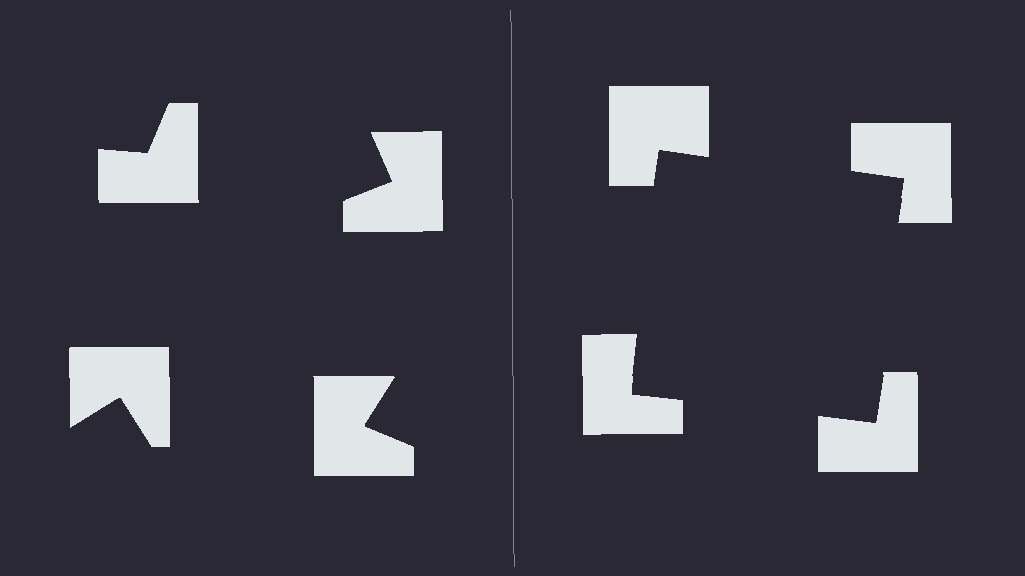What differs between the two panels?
The notched squares are positioned identically on both sides; only the wedge orientations differ. On the right they align to a square; on the left they are misaligned.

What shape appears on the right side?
An illusory square.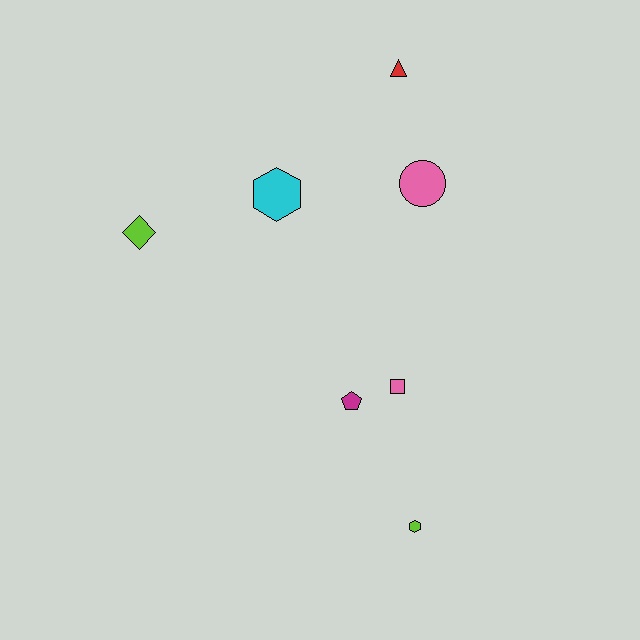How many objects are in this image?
There are 7 objects.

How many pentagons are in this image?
There is 1 pentagon.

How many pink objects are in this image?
There are 2 pink objects.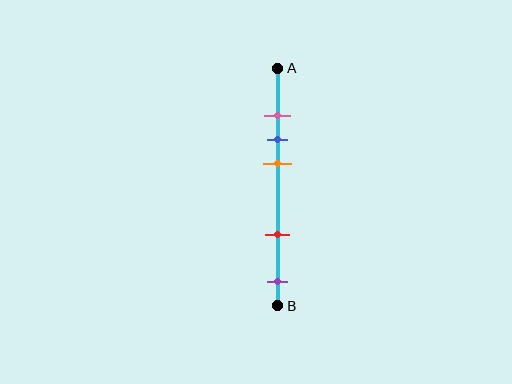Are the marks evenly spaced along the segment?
No, the marks are not evenly spaced.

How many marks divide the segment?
There are 5 marks dividing the segment.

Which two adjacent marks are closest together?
The pink and blue marks are the closest adjacent pair.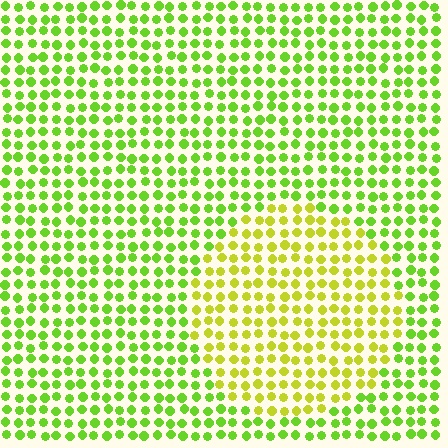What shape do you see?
I see a circle.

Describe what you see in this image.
The image is filled with small lime elements in a uniform arrangement. A circle-shaped region is visible where the elements are tinted to a slightly different hue, forming a subtle color boundary.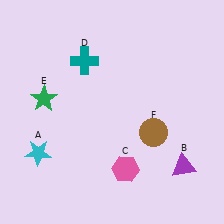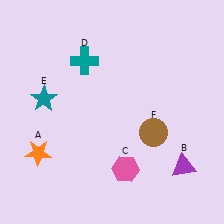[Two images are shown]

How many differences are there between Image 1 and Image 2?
There are 2 differences between the two images.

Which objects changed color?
A changed from cyan to orange. E changed from green to teal.